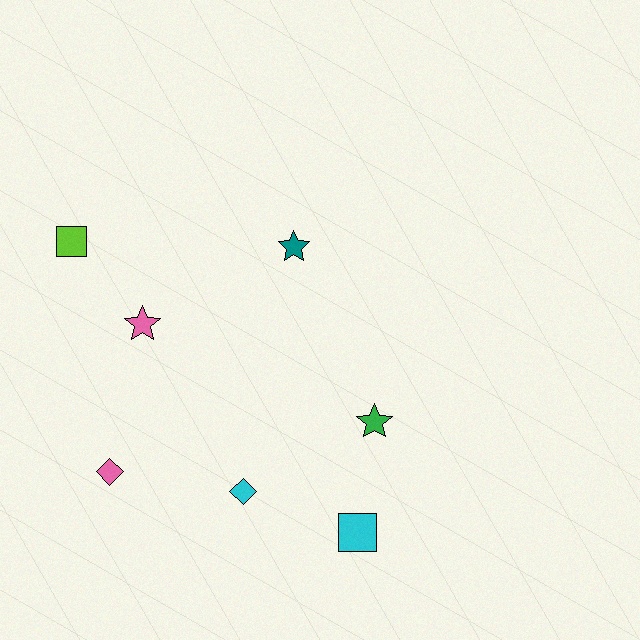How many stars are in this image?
There are 3 stars.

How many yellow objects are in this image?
There are no yellow objects.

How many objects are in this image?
There are 7 objects.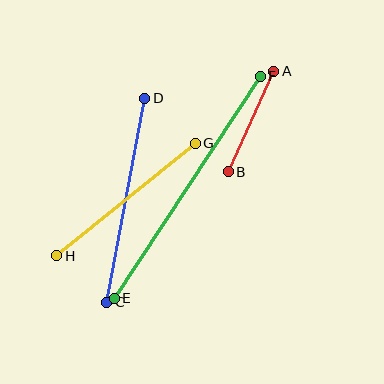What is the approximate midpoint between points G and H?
The midpoint is at approximately (126, 200) pixels.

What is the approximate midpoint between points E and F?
The midpoint is at approximately (187, 187) pixels.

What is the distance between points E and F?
The distance is approximately 266 pixels.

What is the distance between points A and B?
The distance is approximately 110 pixels.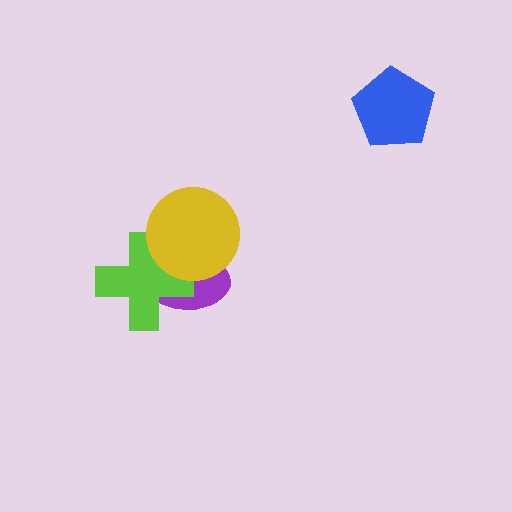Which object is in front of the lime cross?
The yellow circle is in front of the lime cross.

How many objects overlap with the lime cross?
2 objects overlap with the lime cross.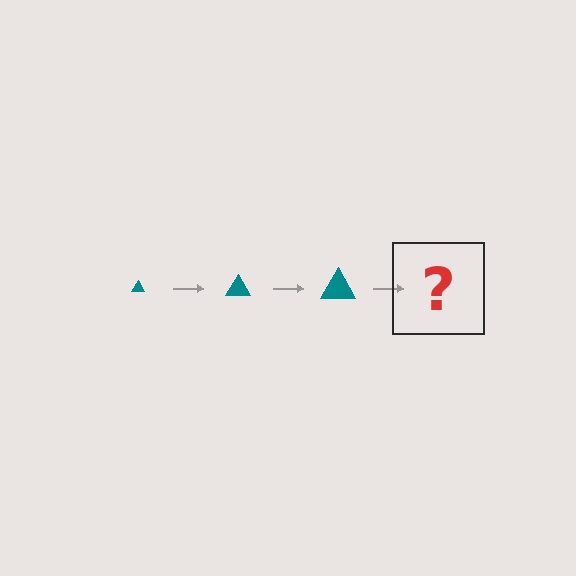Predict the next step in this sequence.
The next step is a teal triangle, larger than the previous one.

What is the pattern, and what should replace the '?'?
The pattern is that the triangle gets progressively larger each step. The '?' should be a teal triangle, larger than the previous one.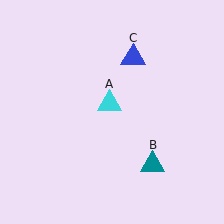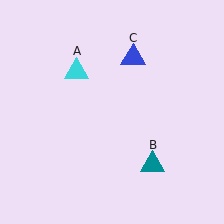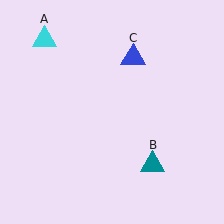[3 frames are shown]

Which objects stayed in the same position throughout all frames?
Teal triangle (object B) and blue triangle (object C) remained stationary.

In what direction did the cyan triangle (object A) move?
The cyan triangle (object A) moved up and to the left.